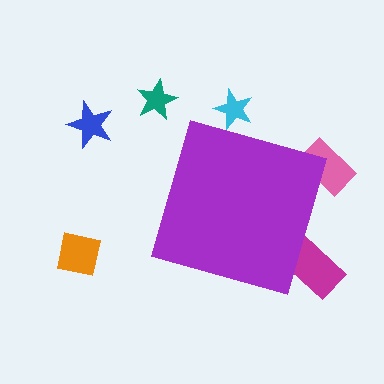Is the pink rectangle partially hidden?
Yes, the pink rectangle is partially hidden behind the purple diamond.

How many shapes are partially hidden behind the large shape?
3 shapes are partially hidden.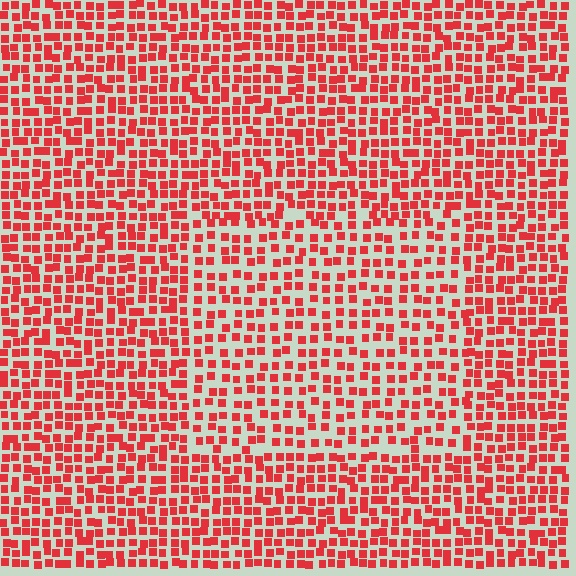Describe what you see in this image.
The image contains small red elements arranged at two different densities. A rectangle-shaped region is visible where the elements are less densely packed than the surrounding area.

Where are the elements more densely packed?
The elements are more densely packed outside the rectangle boundary.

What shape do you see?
I see a rectangle.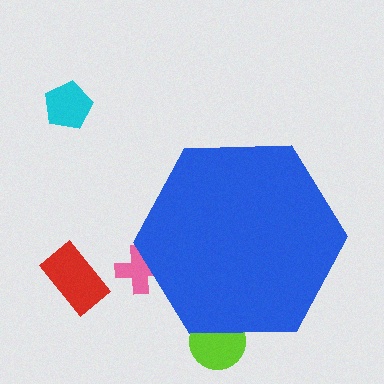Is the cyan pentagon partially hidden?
No, the cyan pentagon is fully visible.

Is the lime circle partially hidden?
Yes, the lime circle is partially hidden behind the blue hexagon.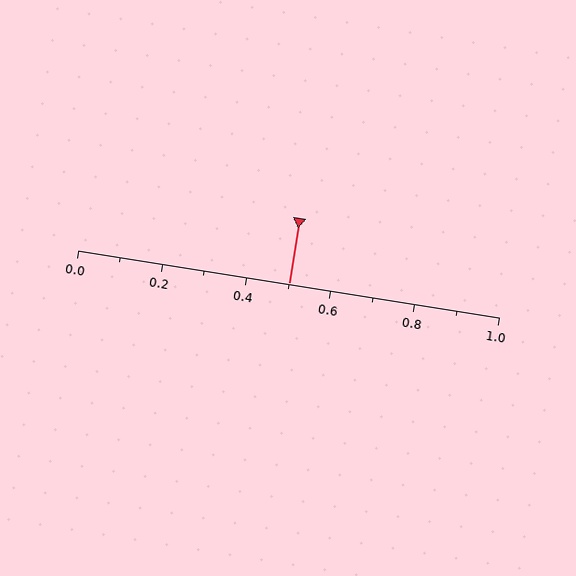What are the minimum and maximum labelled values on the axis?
The axis runs from 0.0 to 1.0.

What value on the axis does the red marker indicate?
The marker indicates approximately 0.5.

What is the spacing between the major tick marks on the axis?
The major ticks are spaced 0.2 apart.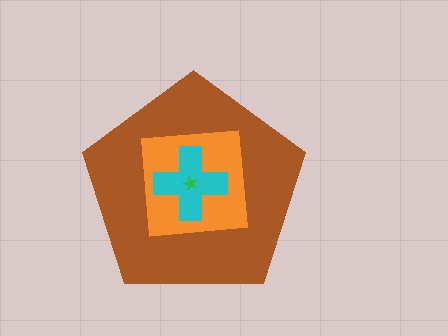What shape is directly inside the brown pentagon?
The orange square.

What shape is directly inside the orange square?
The cyan cross.